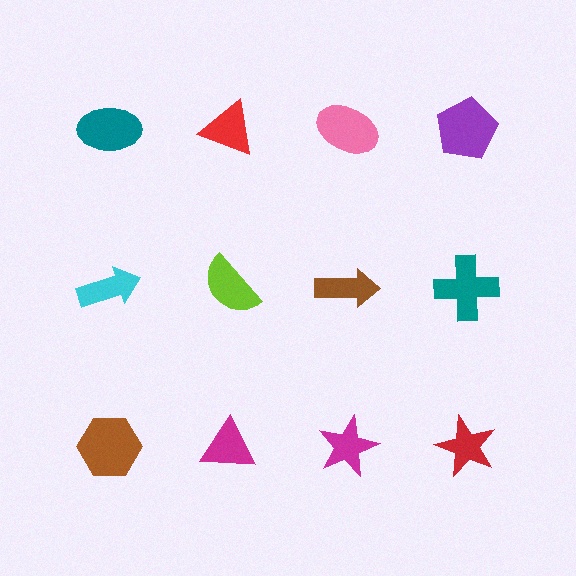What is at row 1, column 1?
A teal ellipse.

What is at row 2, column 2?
A lime semicircle.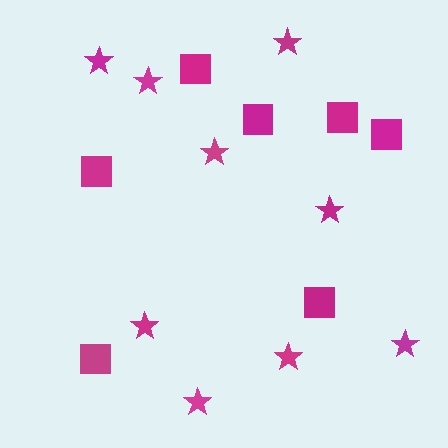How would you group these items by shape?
There are 2 groups: one group of stars (9) and one group of squares (7).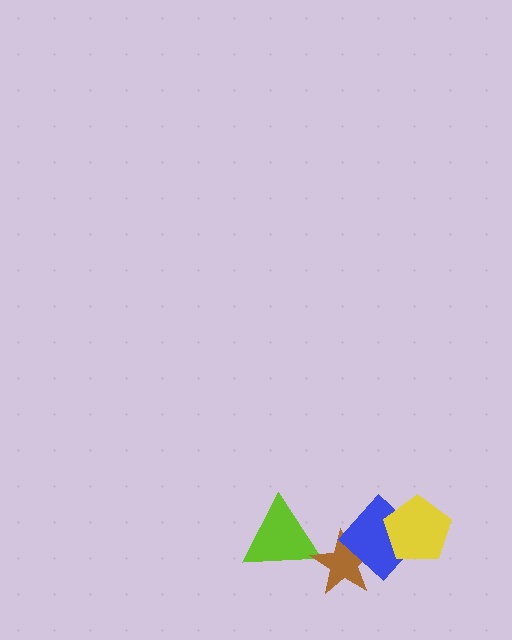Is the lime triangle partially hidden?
Yes, it is partially covered by another shape.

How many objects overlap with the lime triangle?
1 object overlaps with the lime triangle.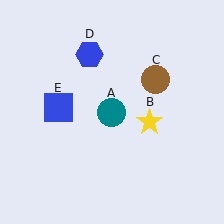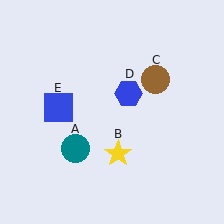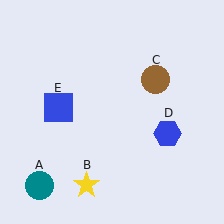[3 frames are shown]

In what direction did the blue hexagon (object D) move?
The blue hexagon (object D) moved down and to the right.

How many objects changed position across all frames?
3 objects changed position: teal circle (object A), yellow star (object B), blue hexagon (object D).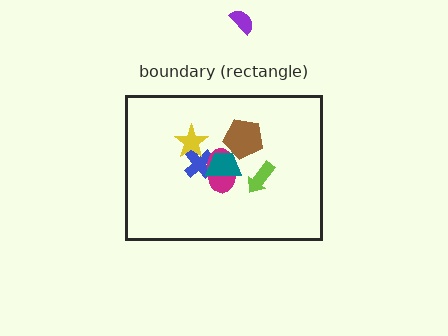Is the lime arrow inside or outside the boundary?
Inside.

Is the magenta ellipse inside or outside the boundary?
Inside.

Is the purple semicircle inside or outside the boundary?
Outside.